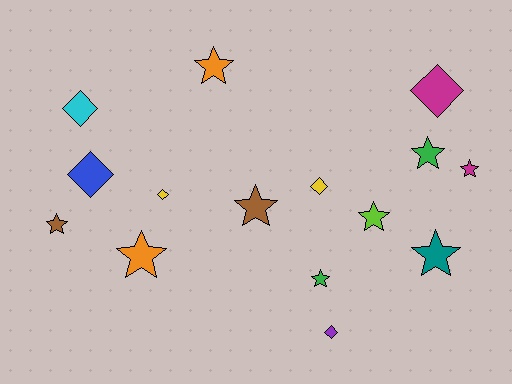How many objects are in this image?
There are 15 objects.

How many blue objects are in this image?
There is 1 blue object.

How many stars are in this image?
There are 9 stars.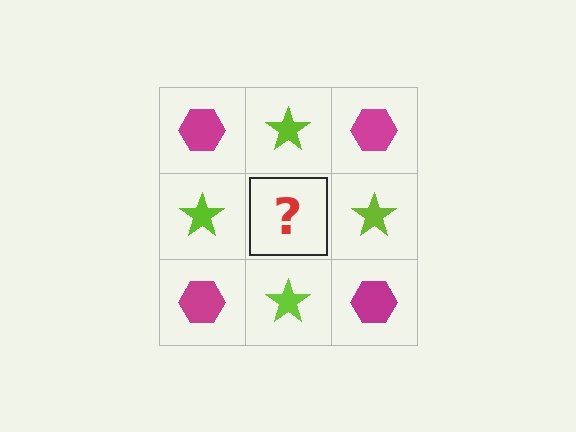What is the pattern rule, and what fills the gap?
The rule is that it alternates magenta hexagon and lime star in a checkerboard pattern. The gap should be filled with a magenta hexagon.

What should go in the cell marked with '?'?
The missing cell should contain a magenta hexagon.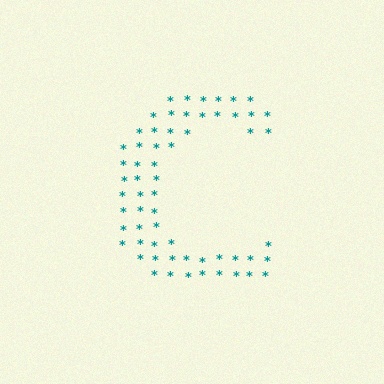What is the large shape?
The large shape is the letter C.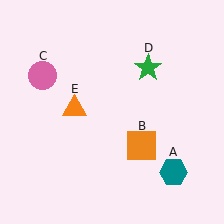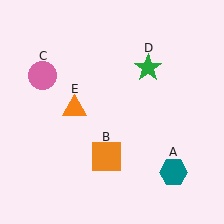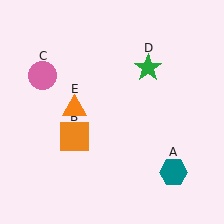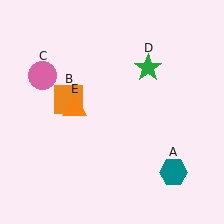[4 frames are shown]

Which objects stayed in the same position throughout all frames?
Teal hexagon (object A) and pink circle (object C) and green star (object D) and orange triangle (object E) remained stationary.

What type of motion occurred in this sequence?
The orange square (object B) rotated clockwise around the center of the scene.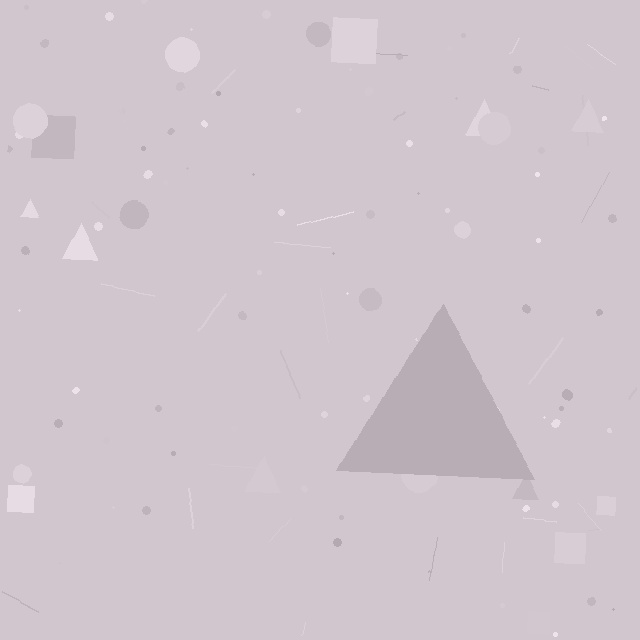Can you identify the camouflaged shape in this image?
The camouflaged shape is a triangle.